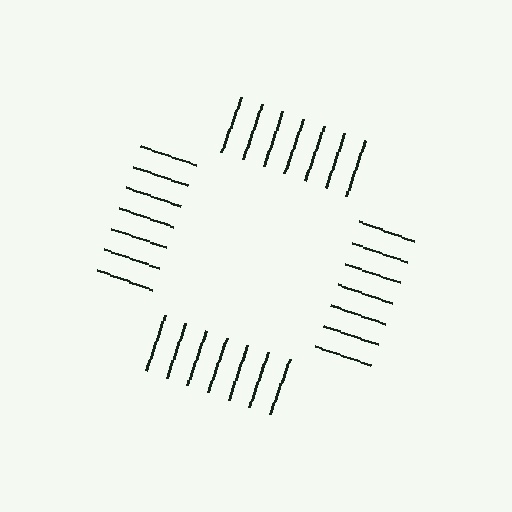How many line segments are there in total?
28 — 7 along each of the 4 edges.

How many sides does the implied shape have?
4 sides — the line-ends trace a square.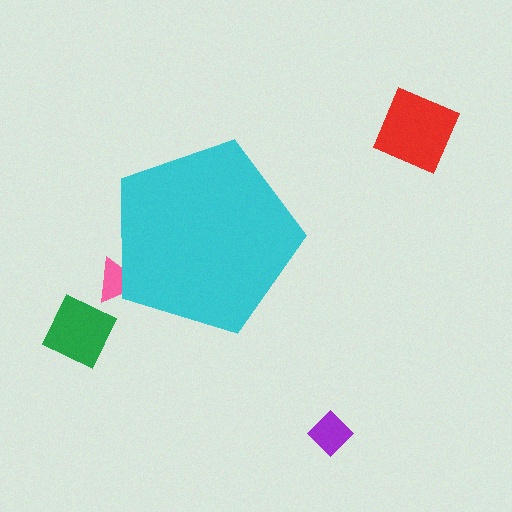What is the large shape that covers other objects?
A cyan pentagon.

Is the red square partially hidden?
No, the red square is fully visible.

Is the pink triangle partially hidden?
Yes, the pink triangle is partially hidden behind the cyan pentagon.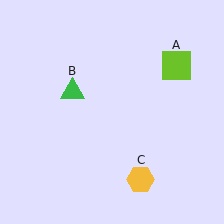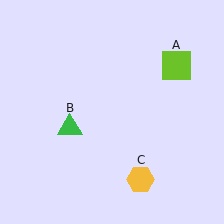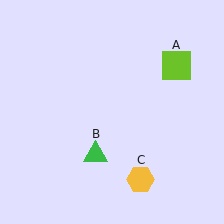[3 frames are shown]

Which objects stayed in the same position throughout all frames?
Lime square (object A) and yellow hexagon (object C) remained stationary.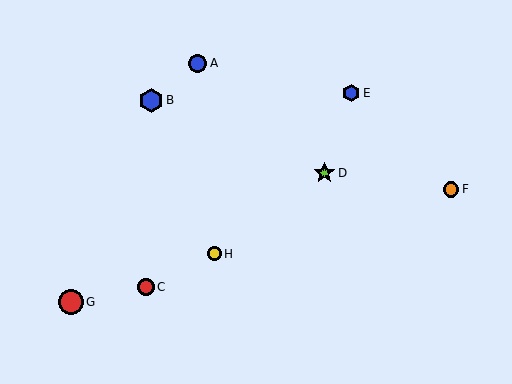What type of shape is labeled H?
Shape H is a yellow circle.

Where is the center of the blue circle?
The center of the blue circle is at (198, 63).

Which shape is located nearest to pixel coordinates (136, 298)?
The red circle (labeled C) at (146, 287) is nearest to that location.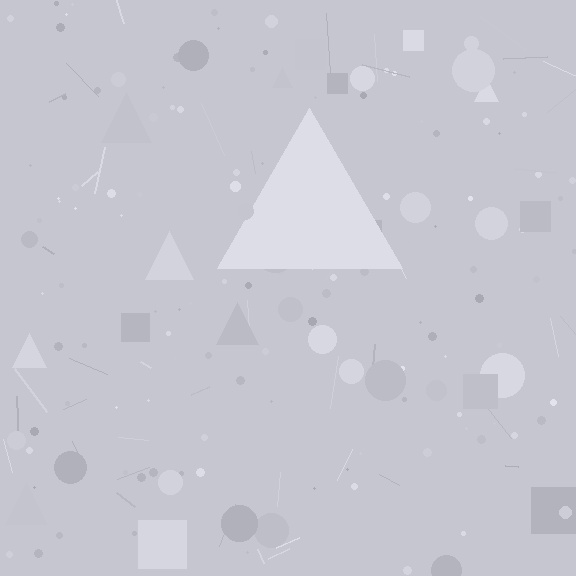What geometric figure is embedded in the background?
A triangle is embedded in the background.